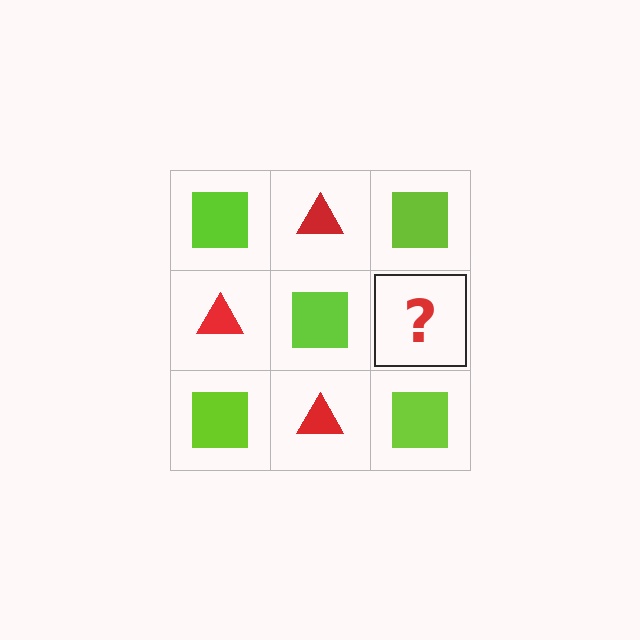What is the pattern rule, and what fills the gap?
The rule is that it alternates lime square and red triangle in a checkerboard pattern. The gap should be filled with a red triangle.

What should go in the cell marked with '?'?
The missing cell should contain a red triangle.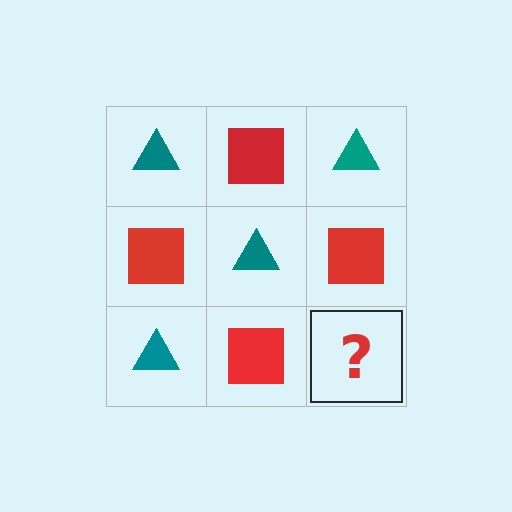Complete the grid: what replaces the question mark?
The question mark should be replaced with a teal triangle.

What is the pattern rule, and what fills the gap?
The rule is that it alternates teal triangle and red square in a checkerboard pattern. The gap should be filled with a teal triangle.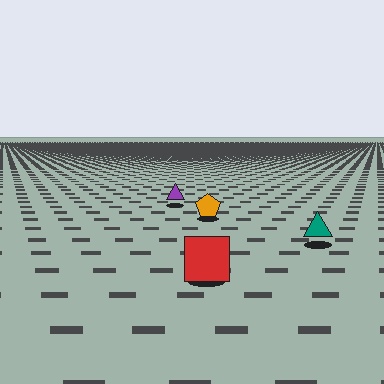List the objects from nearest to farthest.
From nearest to farthest: the red square, the teal triangle, the orange pentagon, the purple triangle.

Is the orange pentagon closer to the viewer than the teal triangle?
No. The teal triangle is closer — you can tell from the texture gradient: the ground texture is coarser near it.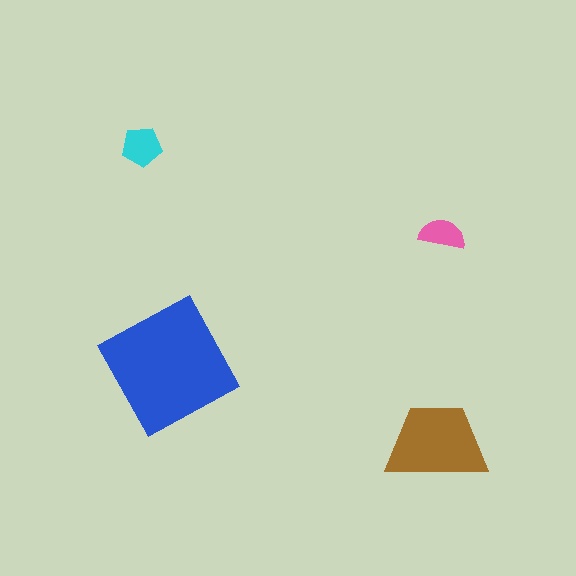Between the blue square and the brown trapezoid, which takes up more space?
The blue square.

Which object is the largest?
The blue square.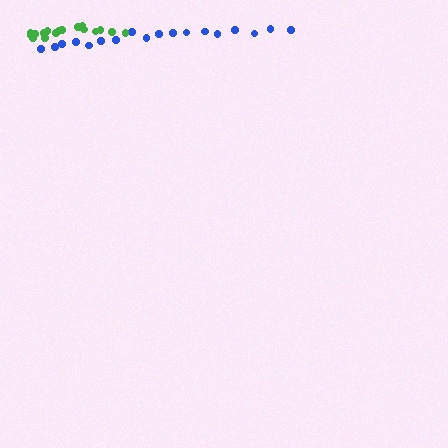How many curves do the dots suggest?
There are 2 distinct paths.